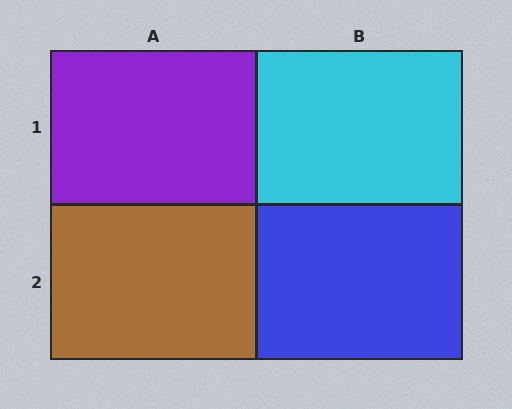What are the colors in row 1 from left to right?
Purple, cyan.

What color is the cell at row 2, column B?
Blue.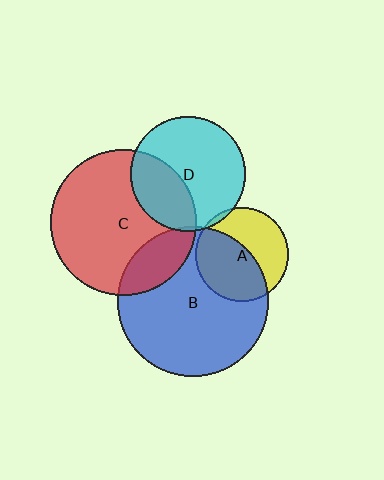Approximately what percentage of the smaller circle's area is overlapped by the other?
Approximately 5%.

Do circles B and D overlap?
Yes.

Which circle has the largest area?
Circle B (blue).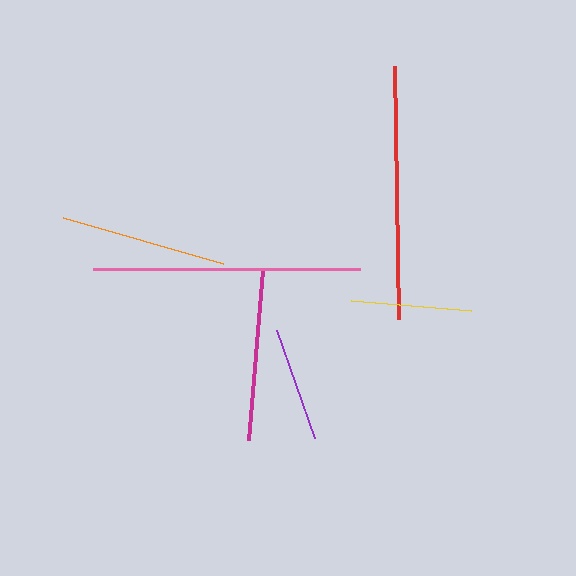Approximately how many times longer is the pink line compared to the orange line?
The pink line is approximately 1.6 times the length of the orange line.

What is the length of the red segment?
The red segment is approximately 254 pixels long.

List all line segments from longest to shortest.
From longest to shortest: pink, red, magenta, orange, yellow, purple.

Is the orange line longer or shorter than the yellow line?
The orange line is longer than the yellow line.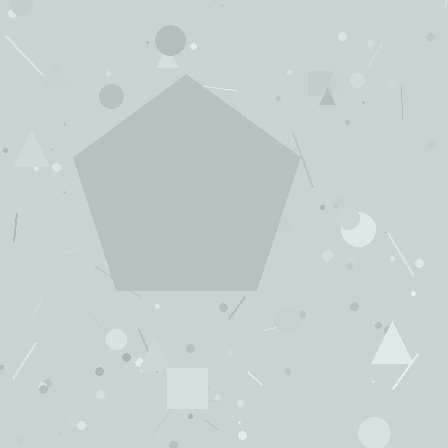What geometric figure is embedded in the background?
A pentagon is embedded in the background.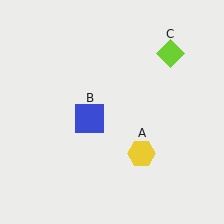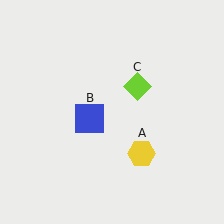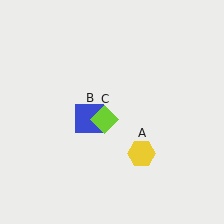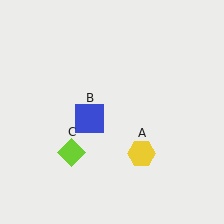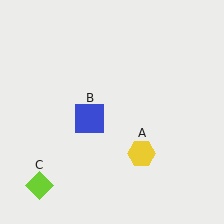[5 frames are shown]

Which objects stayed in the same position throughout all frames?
Yellow hexagon (object A) and blue square (object B) remained stationary.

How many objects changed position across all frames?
1 object changed position: lime diamond (object C).